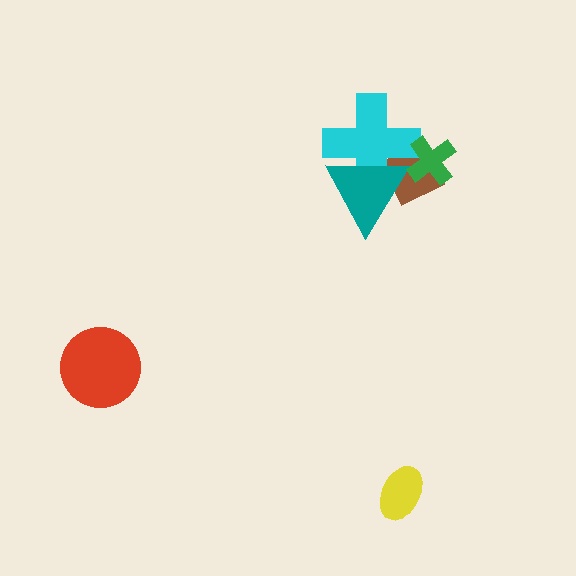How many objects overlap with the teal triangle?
2 objects overlap with the teal triangle.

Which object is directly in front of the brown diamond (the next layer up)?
The cyan cross is directly in front of the brown diamond.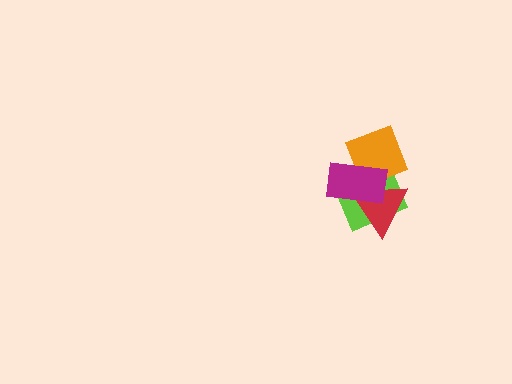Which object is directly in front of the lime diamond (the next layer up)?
The red triangle is directly in front of the lime diamond.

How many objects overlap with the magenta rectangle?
3 objects overlap with the magenta rectangle.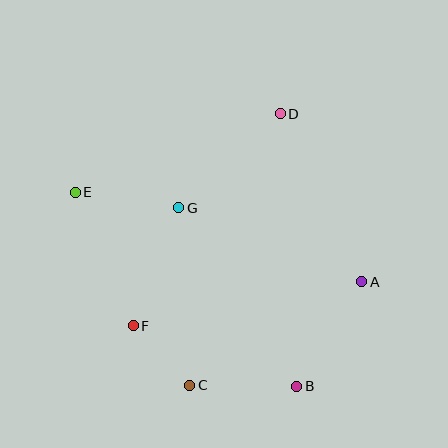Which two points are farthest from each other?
Points A and E are farthest from each other.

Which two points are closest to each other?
Points C and F are closest to each other.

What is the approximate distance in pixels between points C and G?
The distance between C and G is approximately 178 pixels.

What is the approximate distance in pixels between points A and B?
The distance between A and B is approximately 123 pixels.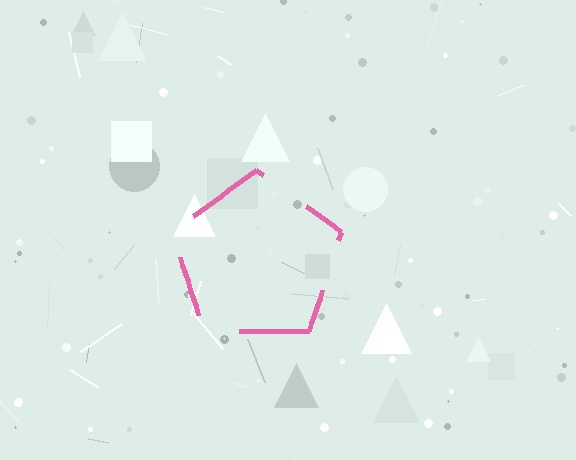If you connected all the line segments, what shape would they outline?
They would outline a pentagon.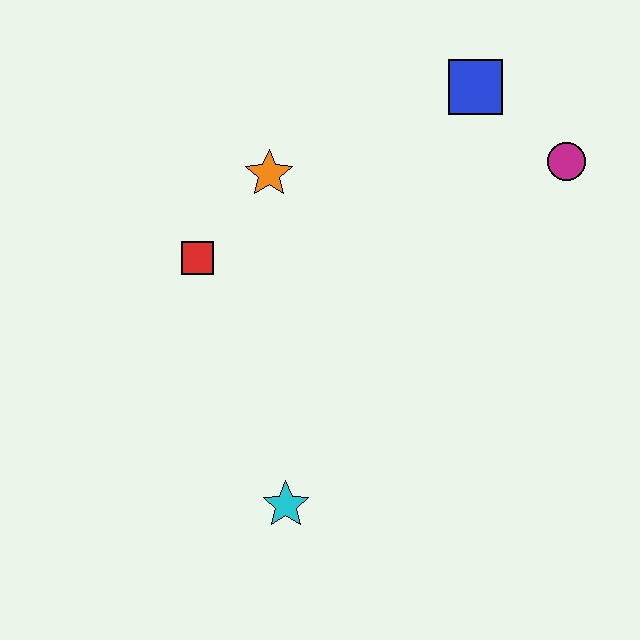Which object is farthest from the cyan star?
The blue square is farthest from the cyan star.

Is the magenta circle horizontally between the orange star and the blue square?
No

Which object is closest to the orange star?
The red square is closest to the orange star.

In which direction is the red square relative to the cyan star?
The red square is above the cyan star.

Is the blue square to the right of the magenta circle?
No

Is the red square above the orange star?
No